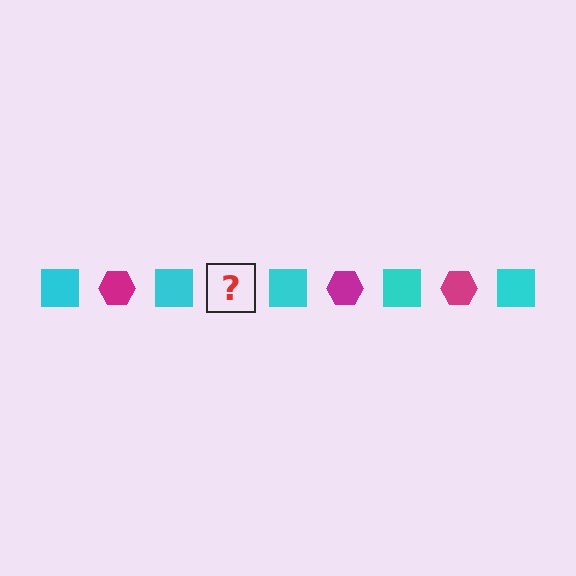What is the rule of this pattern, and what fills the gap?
The rule is that the pattern alternates between cyan square and magenta hexagon. The gap should be filled with a magenta hexagon.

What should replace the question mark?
The question mark should be replaced with a magenta hexagon.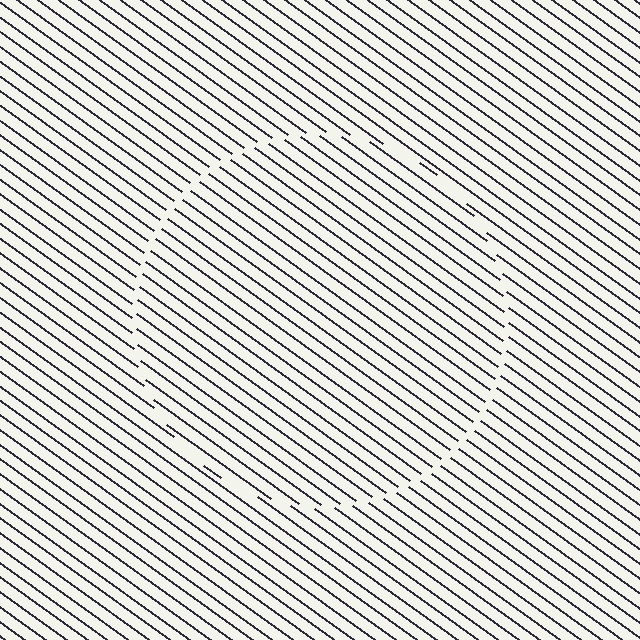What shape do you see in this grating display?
An illusory circle. The interior of the shape contains the same grating, shifted by half a period — the contour is defined by the phase discontinuity where line-ends from the inner and outer gratings abut.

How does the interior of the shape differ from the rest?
The interior of the shape contains the same grating, shifted by half a period — the contour is defined by the phase discontinuity where line-ends from the inner and outer gratings abut.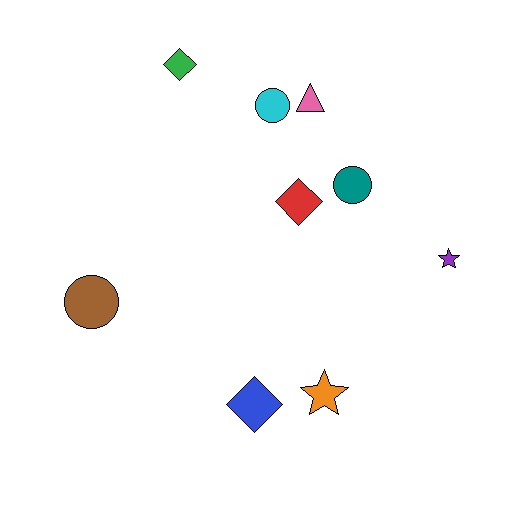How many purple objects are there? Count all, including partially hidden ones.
There is 1 purple object.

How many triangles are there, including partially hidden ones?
There is 1 triangle.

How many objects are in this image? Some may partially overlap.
There are 9 objects.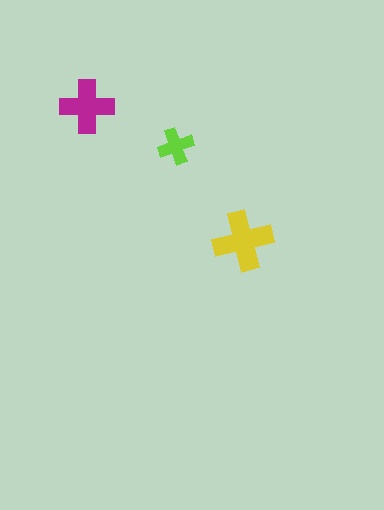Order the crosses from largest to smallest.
the yellow one, the magenta one, the lime one.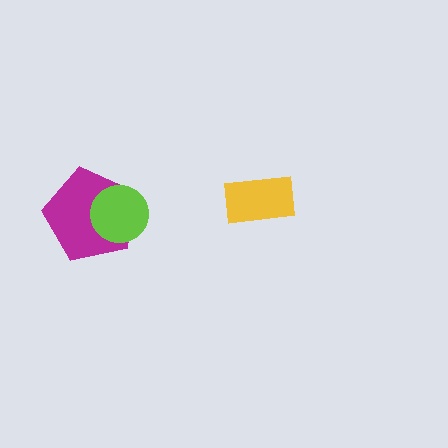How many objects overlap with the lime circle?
1 object overlaps with the lime circle.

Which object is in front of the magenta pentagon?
The lime circle is in front of the magenta pentagon.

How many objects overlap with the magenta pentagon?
1 object overlaps with the magenta pentagon.